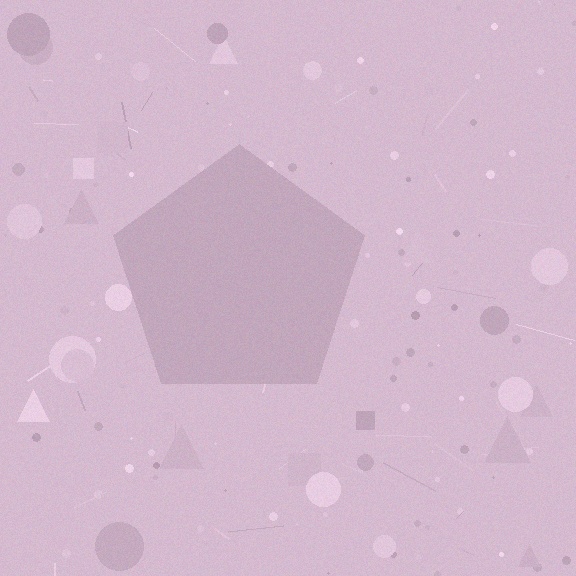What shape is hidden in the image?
A pentagon is hidden in the image.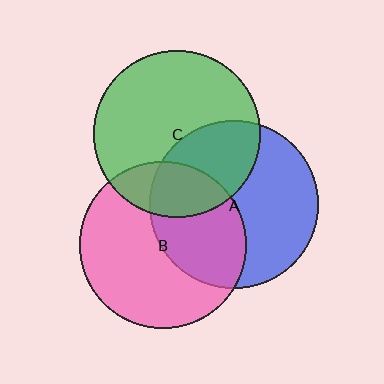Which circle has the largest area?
Circle A (blue).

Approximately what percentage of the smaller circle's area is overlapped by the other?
Approximately 35%.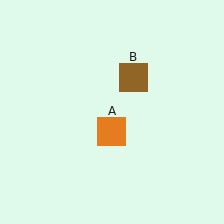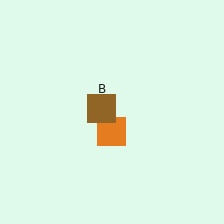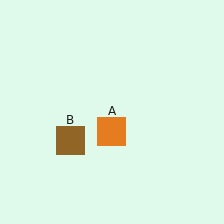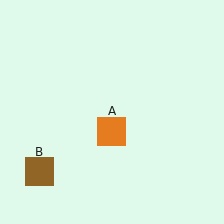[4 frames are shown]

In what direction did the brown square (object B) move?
The brown square (object B) moved down and to the left.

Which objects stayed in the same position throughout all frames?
Orange square (object A) remained stationary.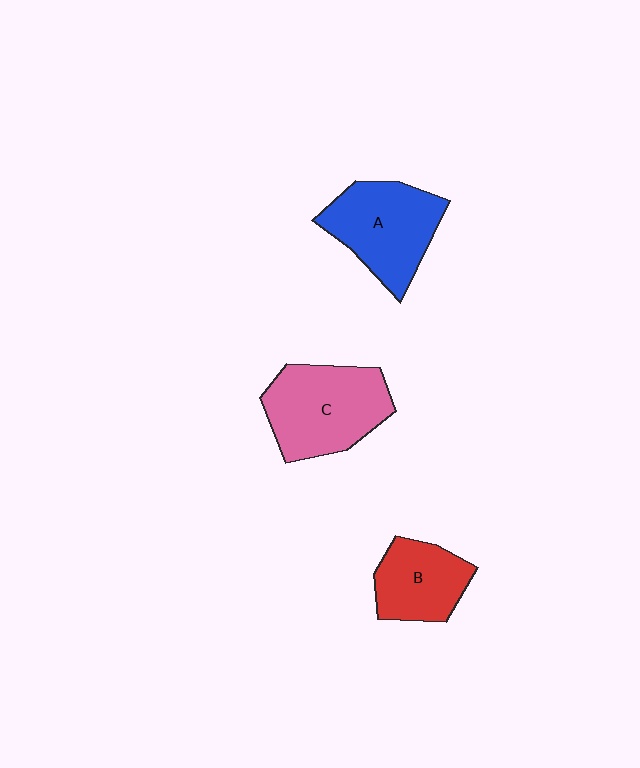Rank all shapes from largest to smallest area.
From largest to smallest: C (pink), A (blue), B (red).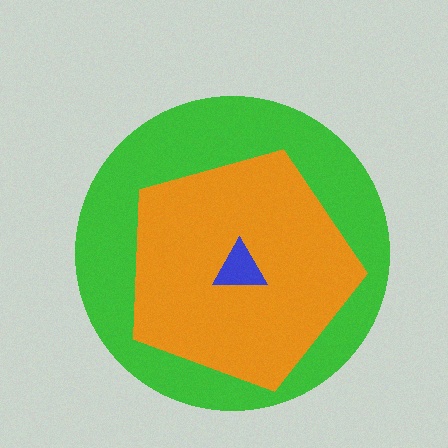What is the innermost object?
The blue triangle.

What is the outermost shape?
The green circle.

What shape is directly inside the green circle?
The orange pentagon.